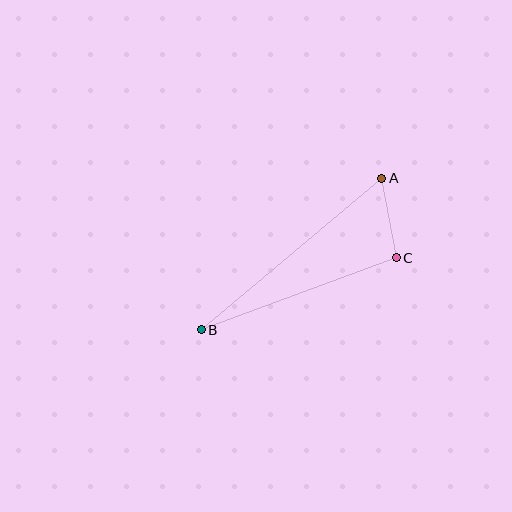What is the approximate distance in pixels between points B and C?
The distance between B and C is approximately 208 pixels.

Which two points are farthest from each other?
Points A and B are farthest from each other.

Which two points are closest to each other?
Points A and C are closest to each other.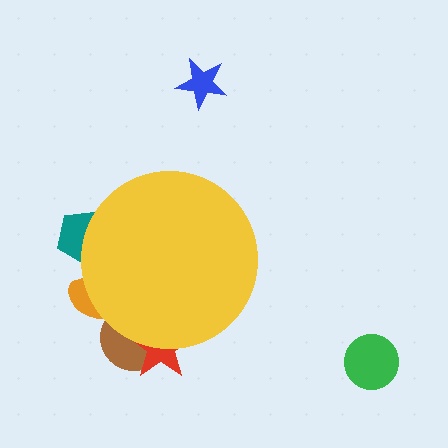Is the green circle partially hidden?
No, the green circle is fully visible.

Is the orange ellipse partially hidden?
Yes, the orange ellipse is partially hidden behind the yellow circle.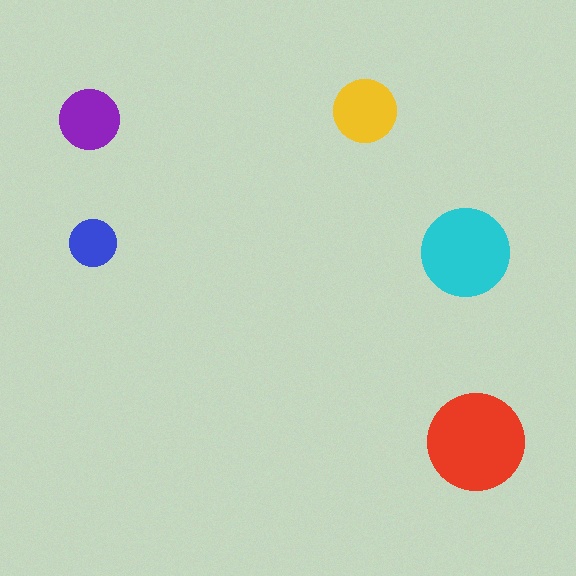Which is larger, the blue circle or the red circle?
The red one.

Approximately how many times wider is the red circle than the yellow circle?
About 1.5 times wider.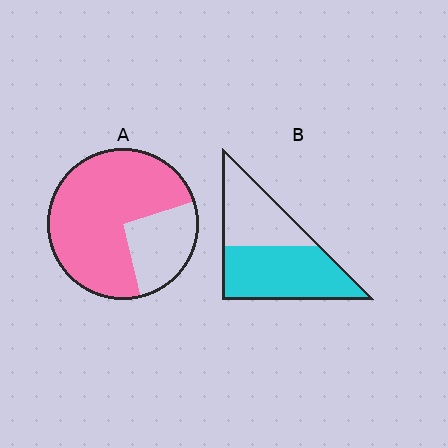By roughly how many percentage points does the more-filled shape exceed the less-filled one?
By roughly 15 percentage points (A over B).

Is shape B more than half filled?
Yes.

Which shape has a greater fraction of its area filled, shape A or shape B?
Shape A.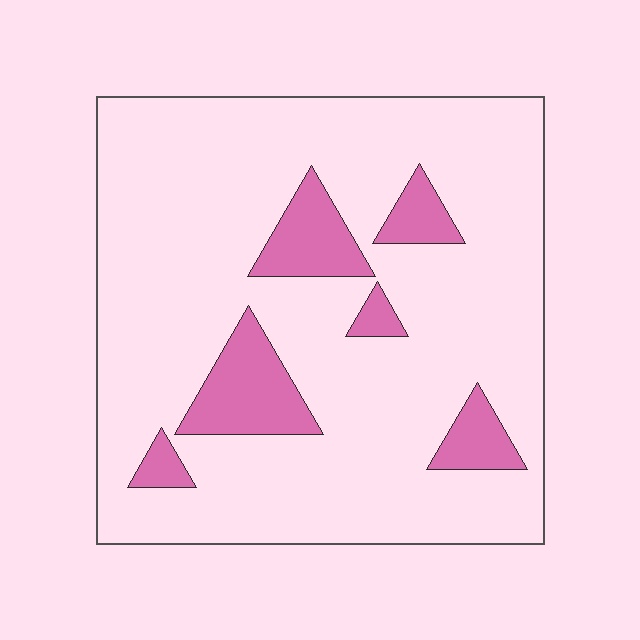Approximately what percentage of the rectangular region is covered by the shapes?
Approximately 15%.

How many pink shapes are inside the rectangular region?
6.